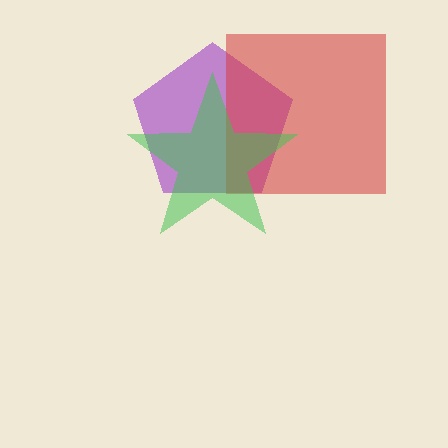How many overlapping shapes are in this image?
There are 3 overlapping shapes in the image.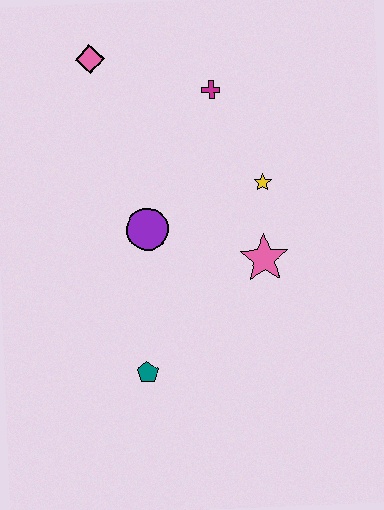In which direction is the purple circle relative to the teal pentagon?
The purple circle is above the teal pentagon.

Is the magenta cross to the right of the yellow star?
No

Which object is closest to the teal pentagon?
The purple circle is closest to the teal pentagon.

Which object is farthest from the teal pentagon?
The pink diamond is farthest from the teal pentagon.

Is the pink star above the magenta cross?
No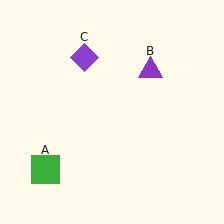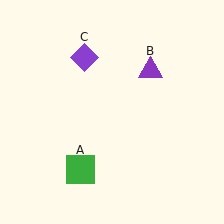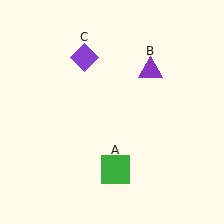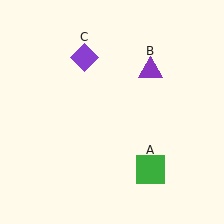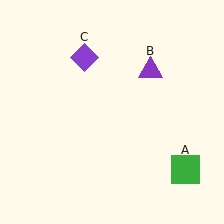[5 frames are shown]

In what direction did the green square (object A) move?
The green square (object A) moved right.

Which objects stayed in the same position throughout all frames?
Purple triangle (object B) and purple diamond (object C) remained stationary.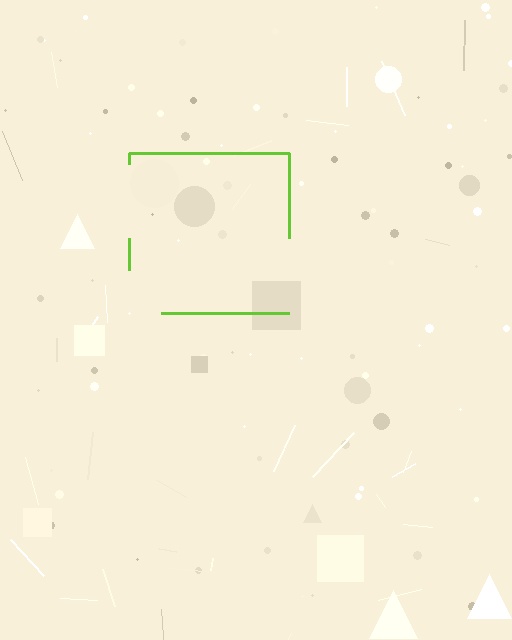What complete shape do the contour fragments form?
The contour fragments form a square.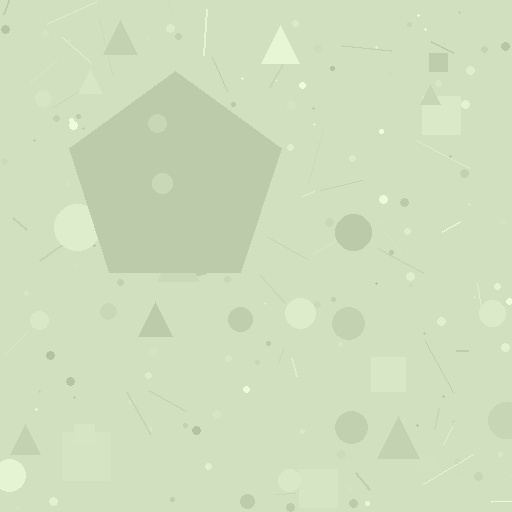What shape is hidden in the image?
A pentagon is hidden in the image.